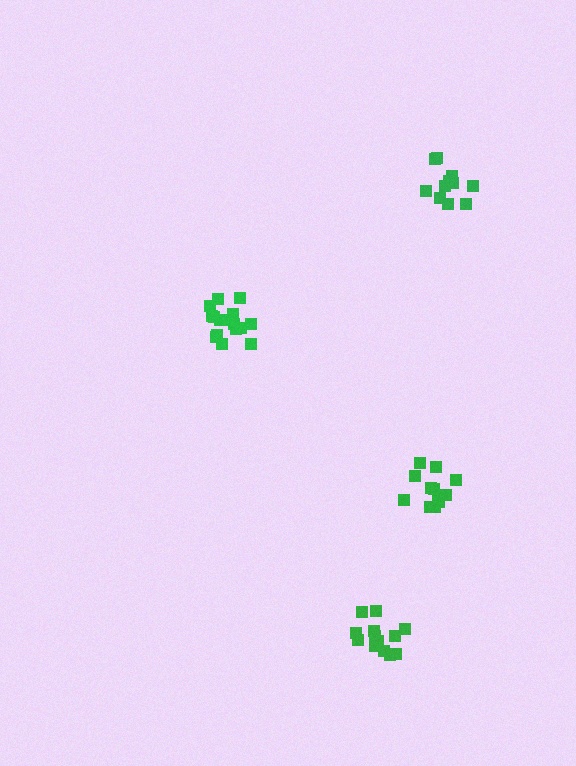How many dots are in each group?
Group 1: 12 dots, Group 2: 11 dots, Group 3: 13 dots, Group 4: 17 dots (53 total).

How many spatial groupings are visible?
There are 4 spatial groupings.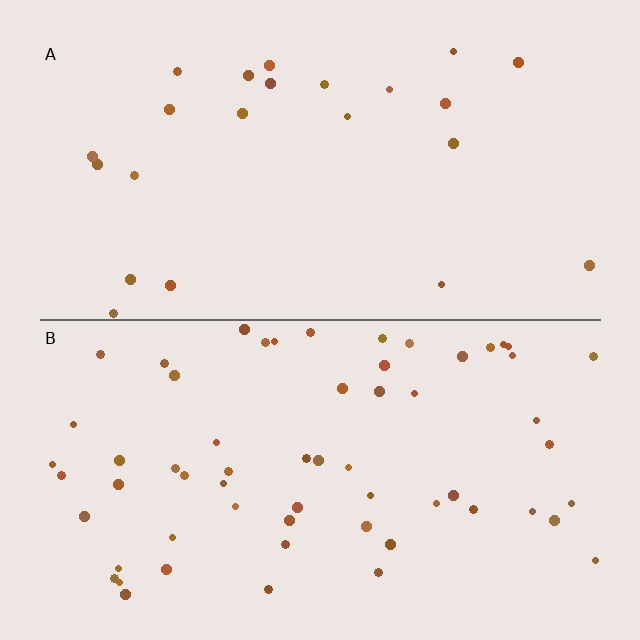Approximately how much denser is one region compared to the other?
Approximately 2.7× — region B over region A.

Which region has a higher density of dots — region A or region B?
B (the bottom).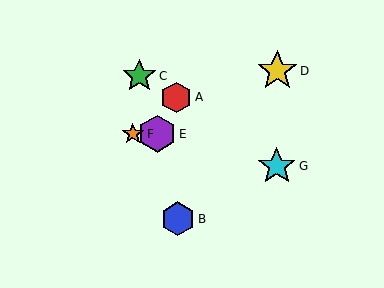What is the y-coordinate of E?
Object E is at y≈134.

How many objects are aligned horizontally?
2 objects (E, F) are aligned horizontally.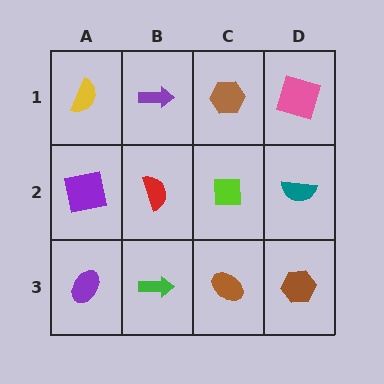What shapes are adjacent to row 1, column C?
A lime square (row 2, column C), a purple arrow (row 1, column B), a pink square (row 1, column D).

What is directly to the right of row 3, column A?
A green arrow.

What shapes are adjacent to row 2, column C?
A brown hexagon (row 1, column C), a brown ellipse (row 3, column C), a red semicircle (row 2, column B), a teal semicircle (row 2, column D).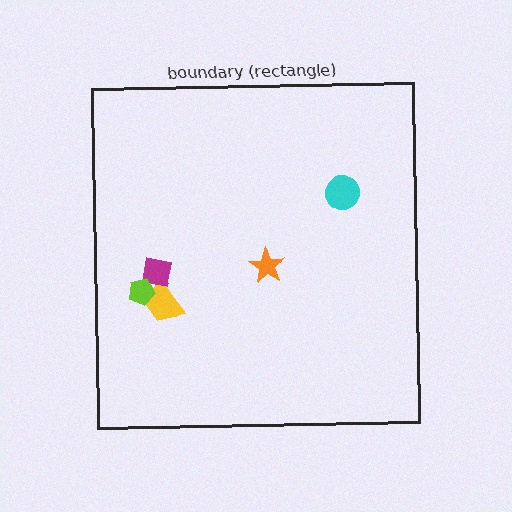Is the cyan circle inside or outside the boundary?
Inside.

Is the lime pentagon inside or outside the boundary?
Inside.